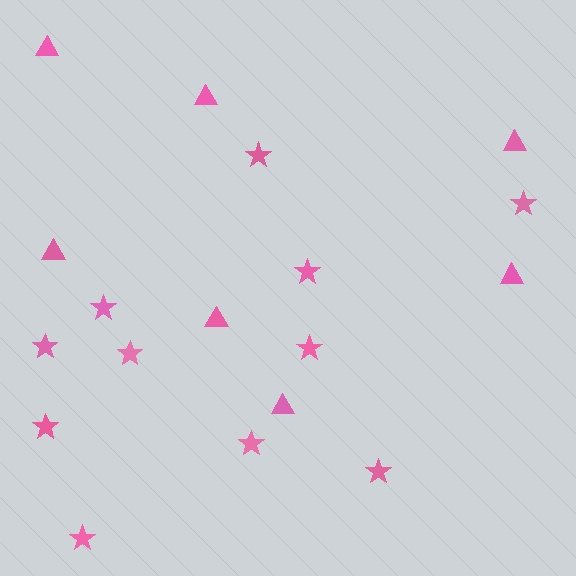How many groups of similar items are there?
There are 2 groups: one group of triangles (7) and one group of stars (11).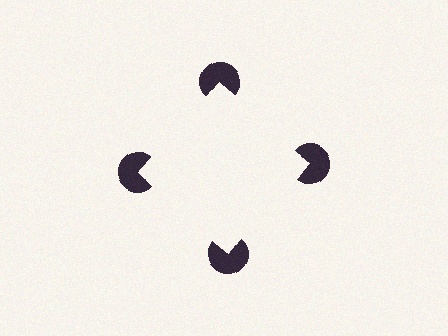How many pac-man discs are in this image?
There are 4 — one at each vertex of the illusory square.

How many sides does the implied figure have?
4 sides.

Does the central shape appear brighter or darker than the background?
It typically appears slightly brighter than the background, even though no actual brightness change is drawn.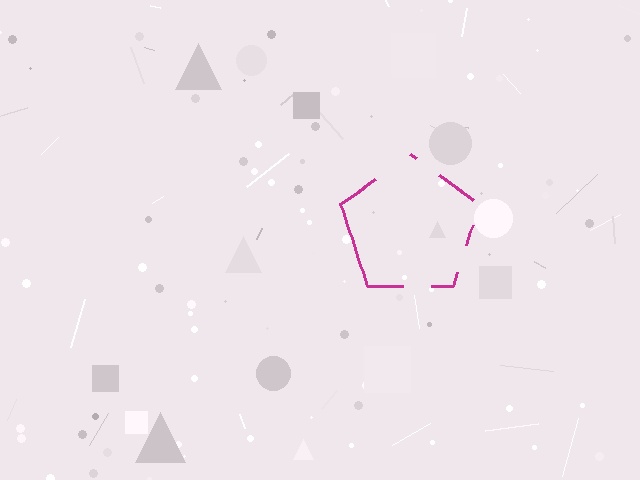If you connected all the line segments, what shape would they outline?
They would outline a pentagon.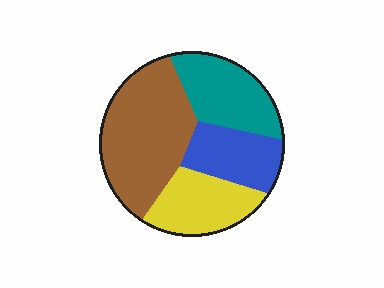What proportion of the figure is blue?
Blue covers about 20% of the figure.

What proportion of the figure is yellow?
Yellow covers roughly 20% of the figure.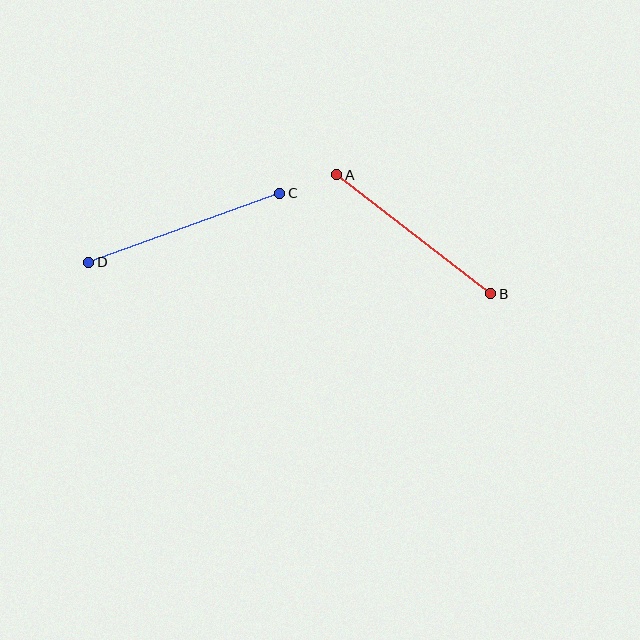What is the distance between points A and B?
The distance is approximately 195 pixels.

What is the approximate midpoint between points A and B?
The midpoint is at approximately (414, 234) pixels.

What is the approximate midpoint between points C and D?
The midpoint is at approximately (184, 228) pixels.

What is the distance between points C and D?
The distance is approximately 203 pixels.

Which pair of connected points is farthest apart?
Points C and D are farthest apart.